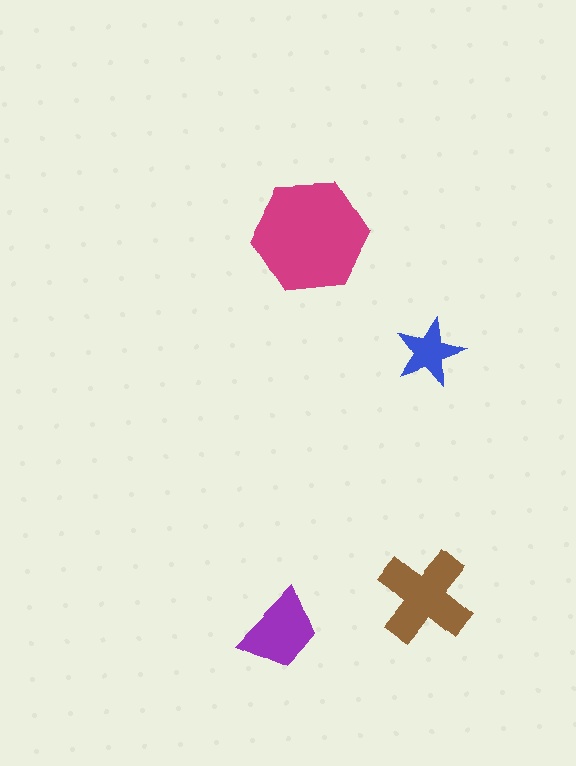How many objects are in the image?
There are 4 objects in the image.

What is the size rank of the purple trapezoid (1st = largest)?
3rd.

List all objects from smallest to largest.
The blue star, the purple trapezoid, the brown cross, the magenta hexagon.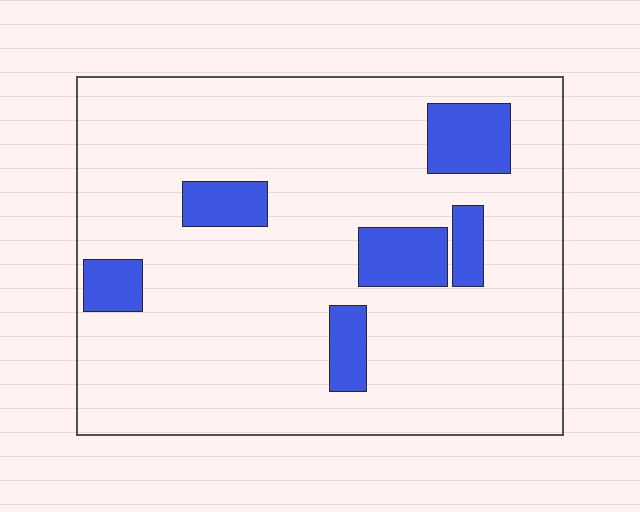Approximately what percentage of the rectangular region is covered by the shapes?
Approximately 15%.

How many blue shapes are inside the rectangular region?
6.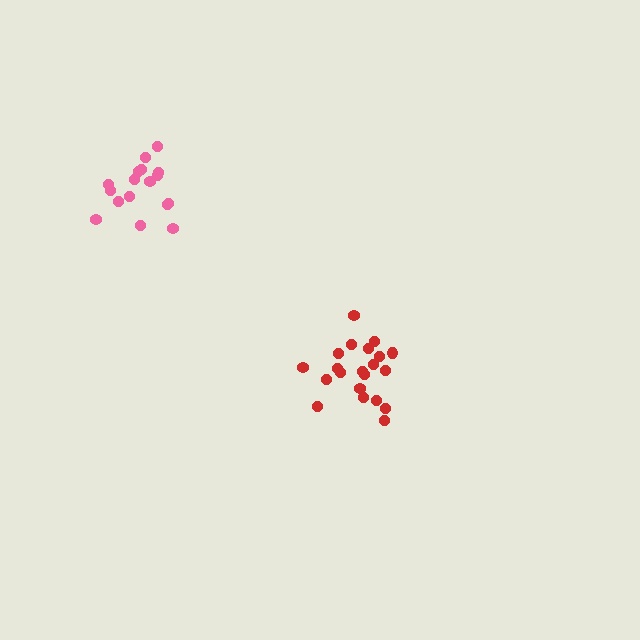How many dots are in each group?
Group 1: 17 dots, Group 2: 21 dots (38 total).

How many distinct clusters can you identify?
There are 2 distinct clusters.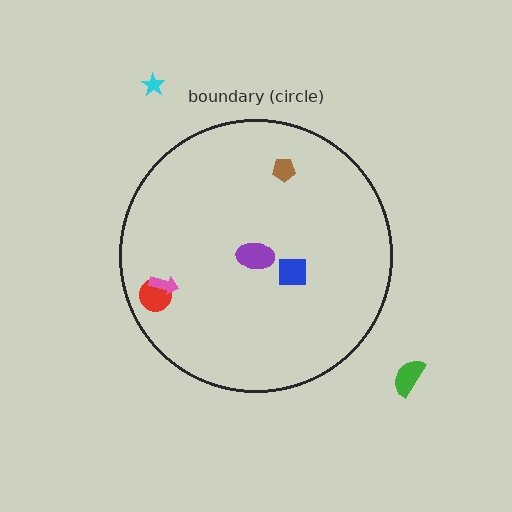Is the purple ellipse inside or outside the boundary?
Inside.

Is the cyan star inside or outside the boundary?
Outside.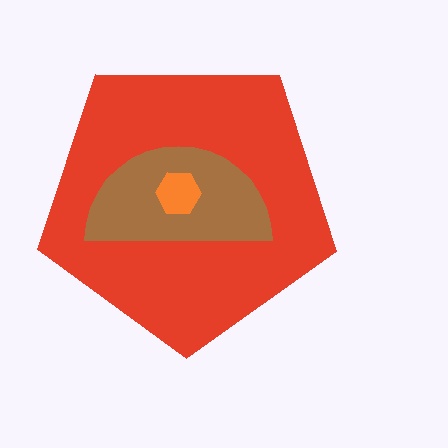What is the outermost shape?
The red pentagon.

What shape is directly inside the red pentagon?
The brown semicircle.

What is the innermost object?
The orange hexagon.